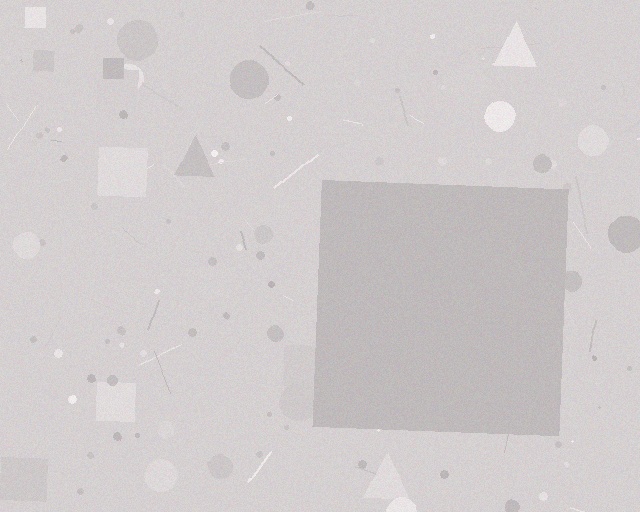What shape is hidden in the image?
A square is hidden in the image.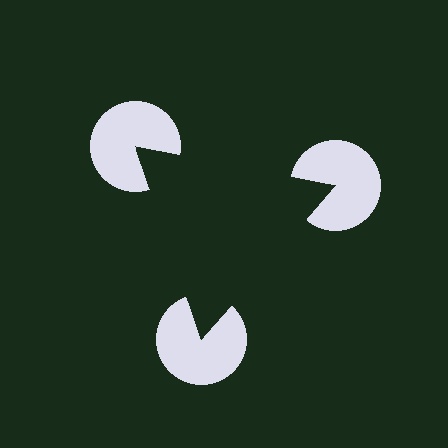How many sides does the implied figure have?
3 sides.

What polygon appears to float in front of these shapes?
An illusory triangle — its edges are inferred from the aligned wedge cuts in the pac-man discs, not physically drawn.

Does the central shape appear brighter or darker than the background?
It typically appears slightly darker than the background, even though no actual brightness change is drawn.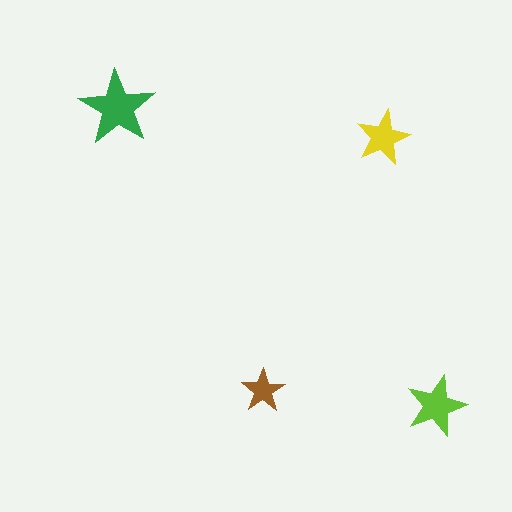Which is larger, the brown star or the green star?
The green one.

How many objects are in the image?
There are 4 objects in the image.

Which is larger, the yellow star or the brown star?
The yellow one.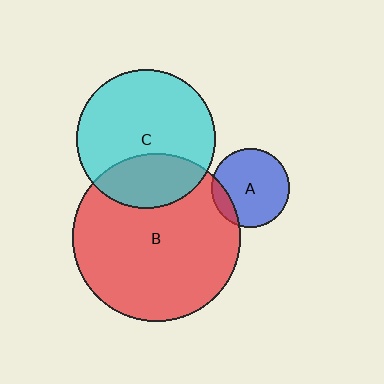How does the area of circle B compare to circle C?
Approximately 1.5 times.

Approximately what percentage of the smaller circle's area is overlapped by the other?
Approximately 30%.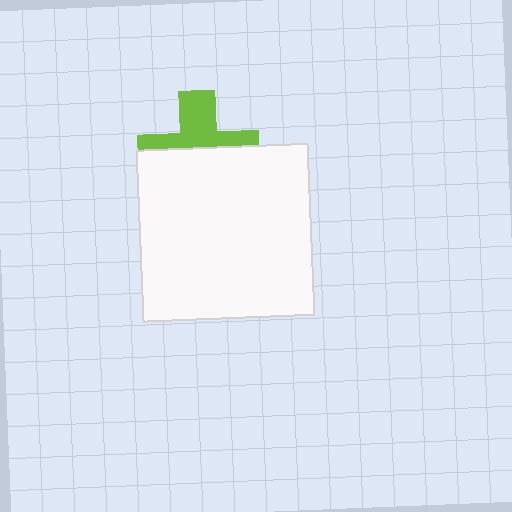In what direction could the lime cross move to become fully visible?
The lime cross could move up. That would shift it out from behind the white square entirely.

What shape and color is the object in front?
The object in front is a white square.